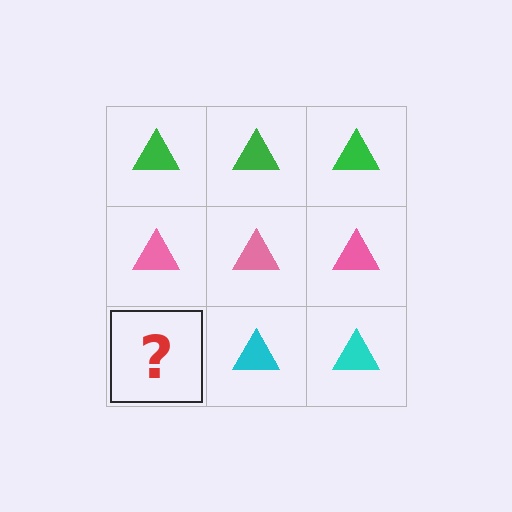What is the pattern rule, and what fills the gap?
The rule is that each row has a consistent color. The gap should be filled with a cyan triangle.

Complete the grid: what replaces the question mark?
The question mark should be replaced with a cyan triangle.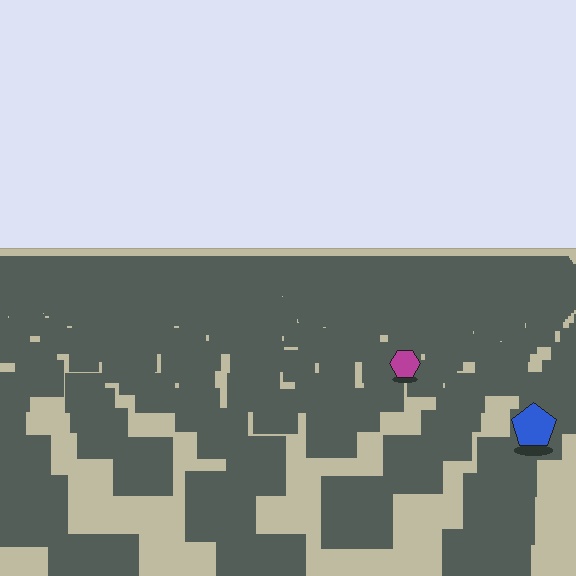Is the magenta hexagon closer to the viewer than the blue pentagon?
No. The blue pentagon is closer — you can tell from the texture gradient: the ground texture is coarser near it.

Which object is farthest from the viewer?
The magenta hexagon is farthest from the viewer. It appears smaller and the ground texture around it is denser.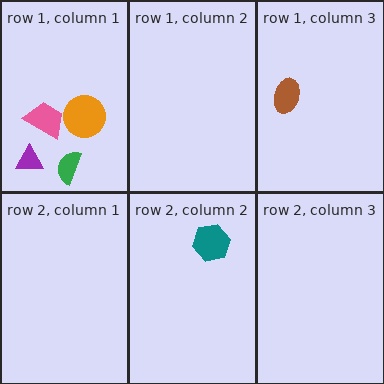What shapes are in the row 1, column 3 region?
The brown ellipse.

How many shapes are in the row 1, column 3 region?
1.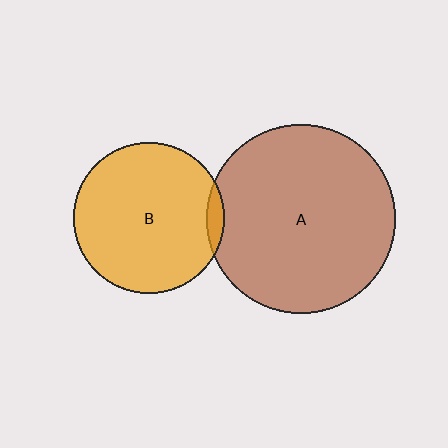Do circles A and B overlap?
Yes.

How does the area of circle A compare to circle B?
Approximately 1.6 times.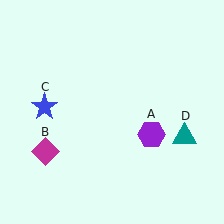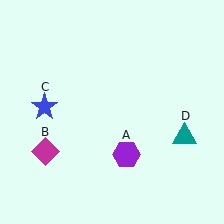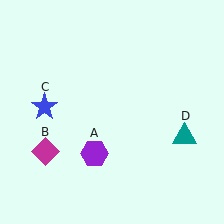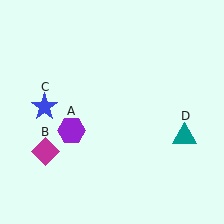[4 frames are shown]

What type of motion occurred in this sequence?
The purple hexagon (object A) rotated clockwise around the center of the scene.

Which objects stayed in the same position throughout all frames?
Magenta diamond (object B) and blue star (object C) and teal triangle (object D) remained stationary.